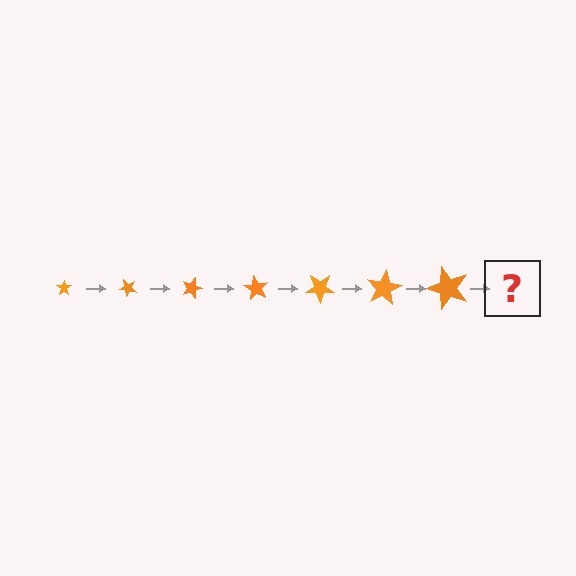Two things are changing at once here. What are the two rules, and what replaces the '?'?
The two rules are that the star grows larger each step and it rotates 45 degrees each step. The '?' should be a star, larger than the previous one and rotated 315 degrees from the start.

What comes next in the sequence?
The next element should be a star, larger than the previous one and rotated 315 degrees from the start.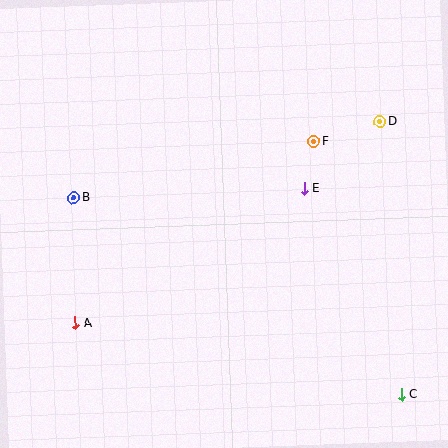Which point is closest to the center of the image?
Point E at (304, 188) is closest to the center.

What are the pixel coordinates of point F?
Point F is at (314, 142).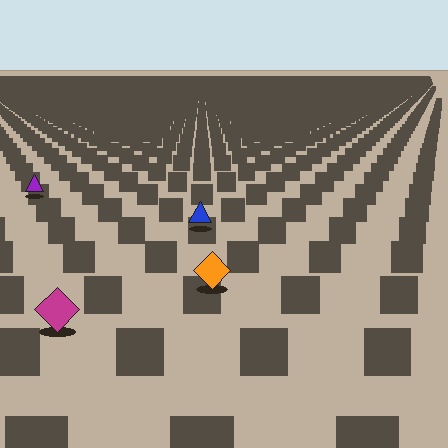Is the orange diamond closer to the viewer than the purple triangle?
Yes. The orange diamond is closer — you can tell from the texture gradient: the ground texture is coarser near it.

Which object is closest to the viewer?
The magenta diamond is closest. The texture marks near it are larger and more spread out.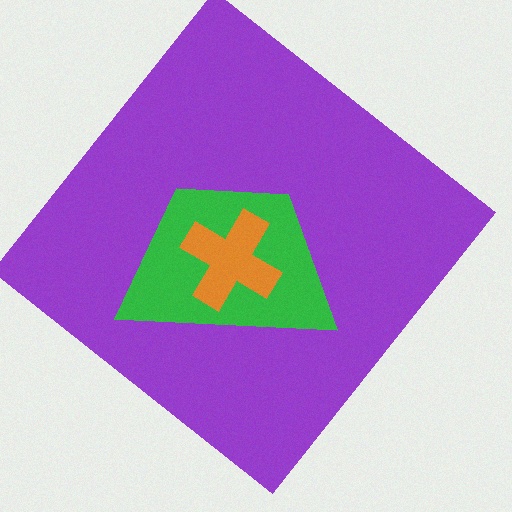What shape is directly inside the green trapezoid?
The orange cross.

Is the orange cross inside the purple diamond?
Yes.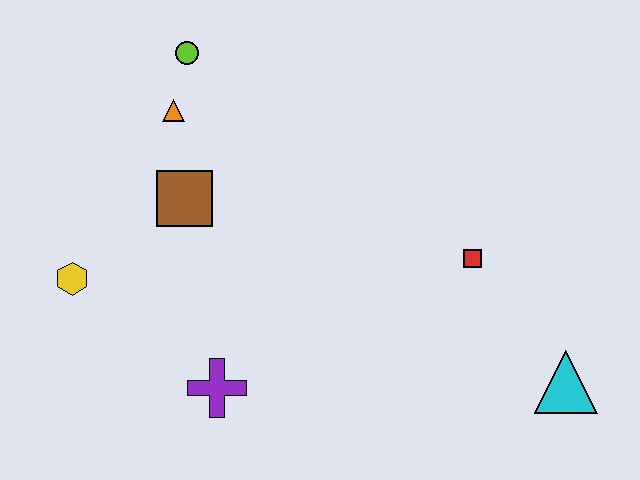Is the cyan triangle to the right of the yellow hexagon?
Yes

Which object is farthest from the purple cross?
The cyan triangle is farthest from the purple cross.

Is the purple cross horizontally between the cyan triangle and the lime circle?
Yes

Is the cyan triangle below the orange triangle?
Yes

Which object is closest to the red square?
The cyan triangle is closest to the red square.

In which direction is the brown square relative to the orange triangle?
The brown square is below the orange triangle.